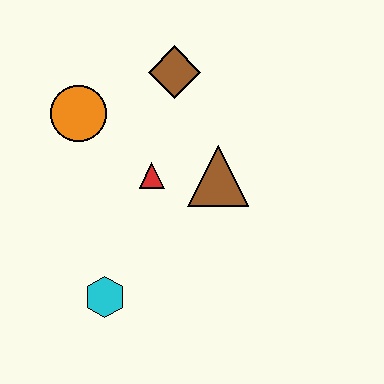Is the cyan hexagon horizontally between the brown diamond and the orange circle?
Yes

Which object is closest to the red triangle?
The brown triangle is closest to the red triangle.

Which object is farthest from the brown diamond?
The cyan hexagon is farthest from the brown diamond.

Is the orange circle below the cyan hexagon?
No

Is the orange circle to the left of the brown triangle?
Yes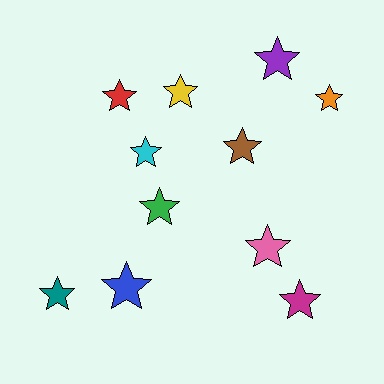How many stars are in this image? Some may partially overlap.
There are 11 stars.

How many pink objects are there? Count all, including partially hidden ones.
There is 1 pink object.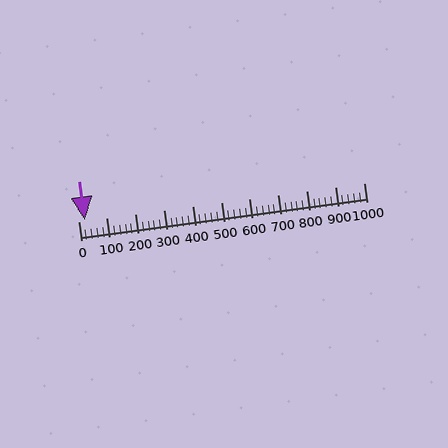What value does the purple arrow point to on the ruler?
The purple arrow points to approximately 23.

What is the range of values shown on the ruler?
The ruler shows values from 0 to 1000.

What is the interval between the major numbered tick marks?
The major tick marks are spaced 100 units apart.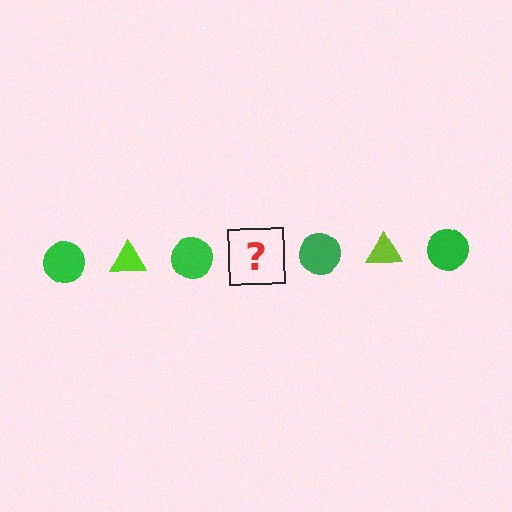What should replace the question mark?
The question mark should be replaced with a lime triangle.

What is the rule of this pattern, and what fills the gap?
The rule is that the pattern alternates between green circle and lime triangle. The gap should be filled with a lime triangle.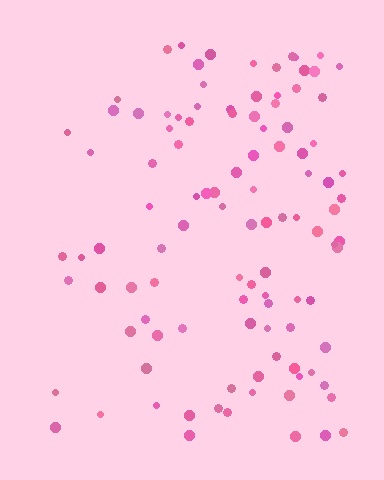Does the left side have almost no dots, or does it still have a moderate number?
Still a moderate number, just noticeably fewer than the right.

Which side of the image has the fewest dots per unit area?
The left.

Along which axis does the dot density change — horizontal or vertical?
Horizontal.